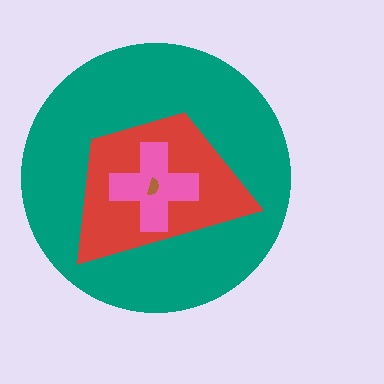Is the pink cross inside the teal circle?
Yes.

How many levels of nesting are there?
4.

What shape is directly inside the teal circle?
The red trapezoid.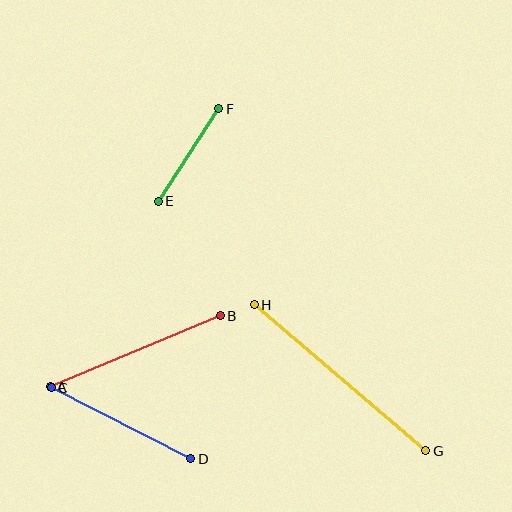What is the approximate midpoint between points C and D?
The midpoint is at approximately (121, 423) pixels.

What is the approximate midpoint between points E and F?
The midpoint is at approximately (189, 155) pixels.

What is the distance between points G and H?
The distance is approximately 225 pixels.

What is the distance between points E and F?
The distance is approximately 110 pixels.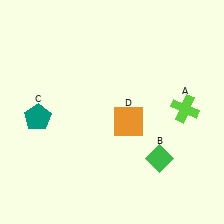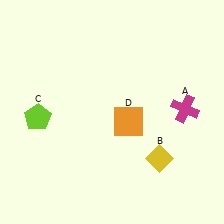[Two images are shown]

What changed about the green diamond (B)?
In Image 1, B is green. In Image 2, it changed to yellow.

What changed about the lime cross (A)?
In Image 1, A is lime. In Image 2, it changed to magenta.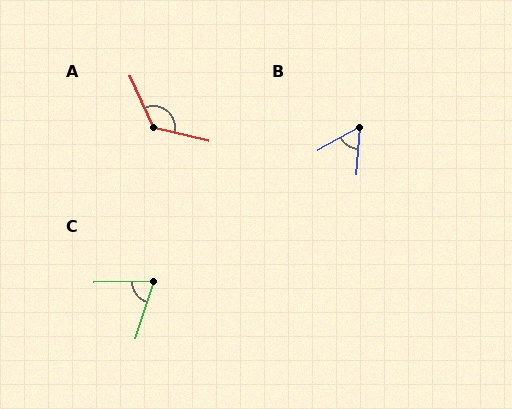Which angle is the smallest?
B, at approximately 56 degrees.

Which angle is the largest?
A, at approximately 129 degrees.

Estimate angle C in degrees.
Approximately 71 degrees.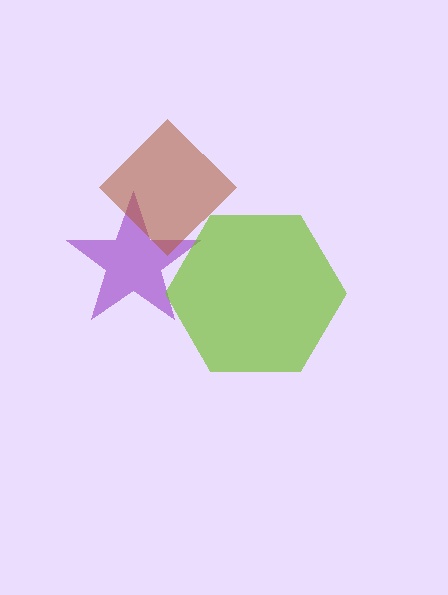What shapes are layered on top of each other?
The layered shapes are: a purple star, a brown diamond, a lime hexagon.